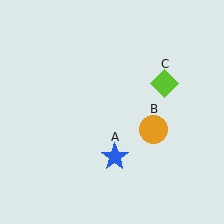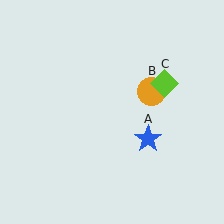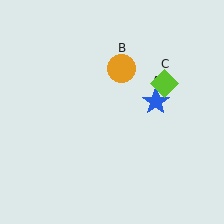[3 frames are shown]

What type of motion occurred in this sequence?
The blue star (object A), orange circle (object B) rotated counterclockwise around the center of the scene.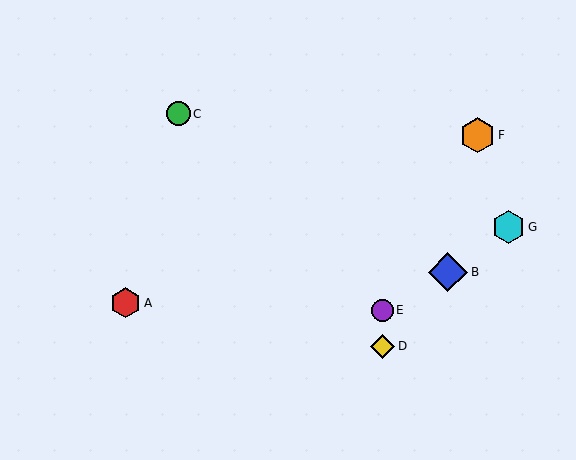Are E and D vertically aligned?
Yes, both are at x≈383.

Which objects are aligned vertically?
Objects D, E are aligned vertically.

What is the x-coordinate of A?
Object A is at x≈126.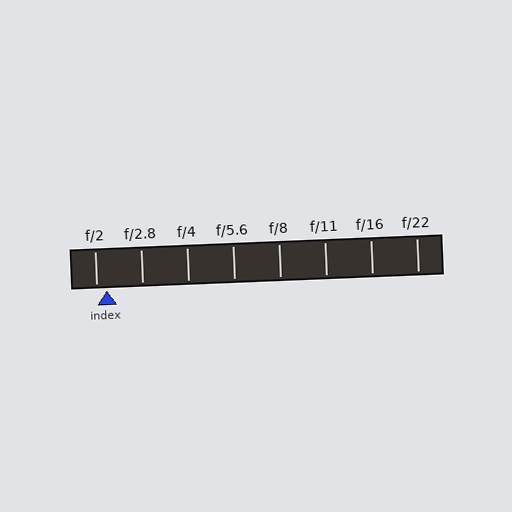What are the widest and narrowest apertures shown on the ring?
The widest aperture shown is f/2 and the narrowest is f/22.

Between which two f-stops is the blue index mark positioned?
The index mark is between f/2 and f/2.8.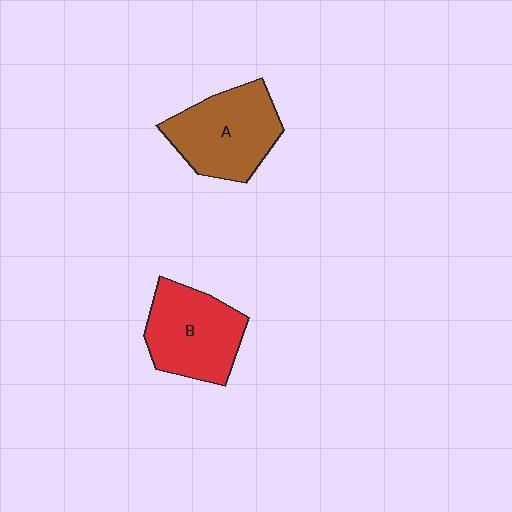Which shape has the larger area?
Shape A (brown).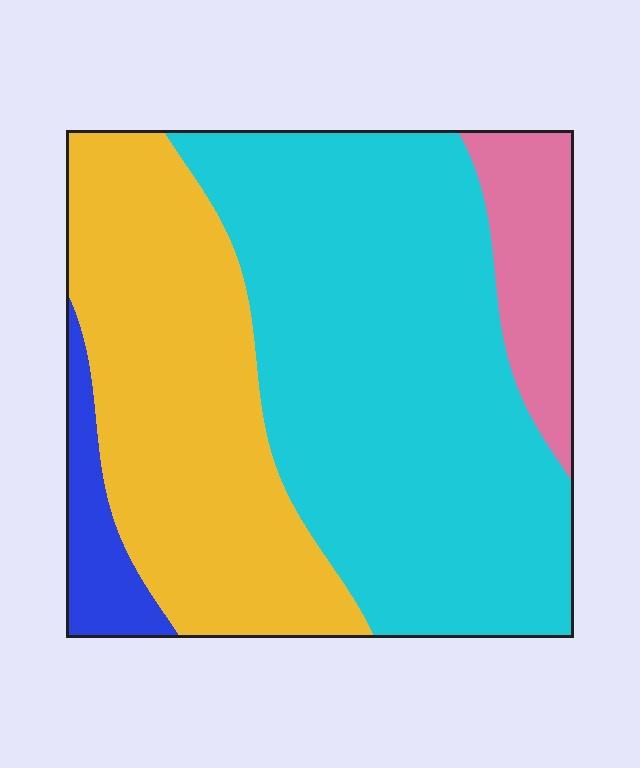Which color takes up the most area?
Cyan, at roughly 50%.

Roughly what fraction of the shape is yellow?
Yellow takes up about one third (1/3) of the shape.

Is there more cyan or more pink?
Cyan.